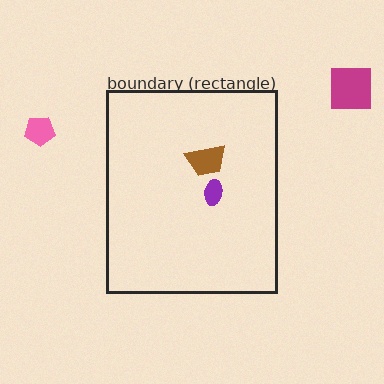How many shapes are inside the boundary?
2 inside, 2 outside.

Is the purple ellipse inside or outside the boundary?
Inside.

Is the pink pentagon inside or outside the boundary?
Outside.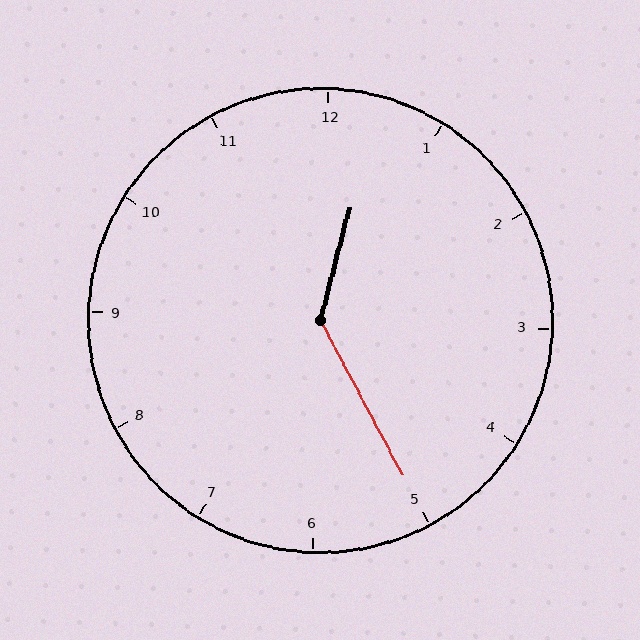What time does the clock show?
12:25.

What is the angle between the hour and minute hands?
Approximately 138 degrees.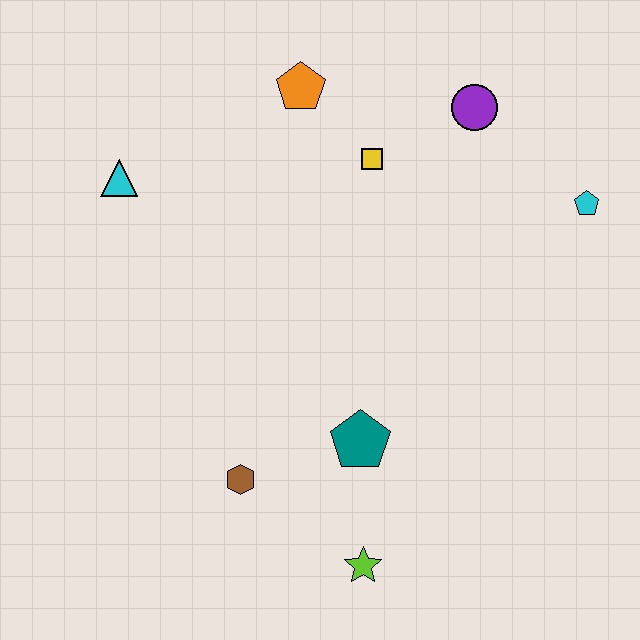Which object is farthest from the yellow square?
The lime star is farthest from the yellow square.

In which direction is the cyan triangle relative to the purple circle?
The cyan triangle is to the left of the purple circle.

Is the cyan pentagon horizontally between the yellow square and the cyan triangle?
No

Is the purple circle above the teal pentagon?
Yes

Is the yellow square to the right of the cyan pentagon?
No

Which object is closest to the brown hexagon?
The teal pentagon is closest to the brown hexagon.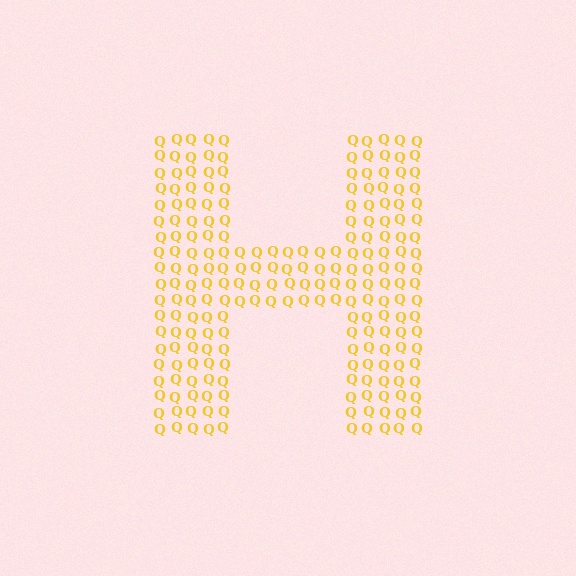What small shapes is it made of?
It is made of small letter Q's.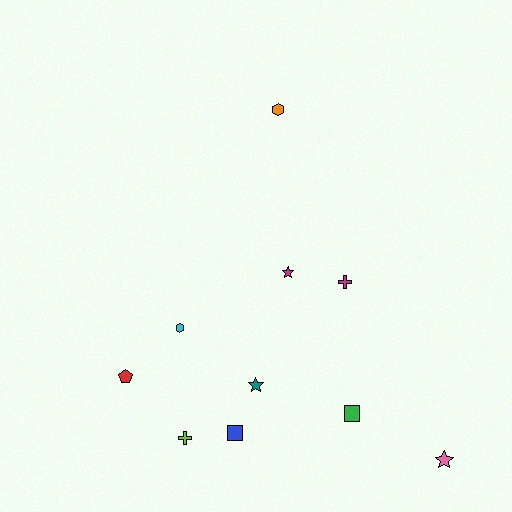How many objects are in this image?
There are 10 objects.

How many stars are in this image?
There are 3 stars.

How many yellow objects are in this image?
There are no yellow objects.